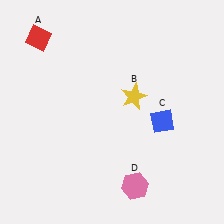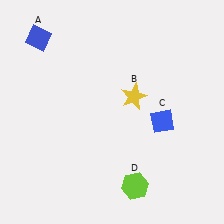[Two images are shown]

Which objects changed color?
A changed from red to blue. D changed from pink to lime.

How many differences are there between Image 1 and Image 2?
There are 2 differences between the two images.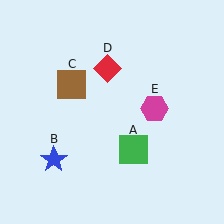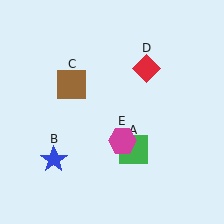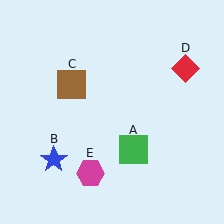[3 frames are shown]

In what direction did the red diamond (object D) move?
The red diamond (object D) moved right.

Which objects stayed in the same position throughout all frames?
Green square (object A) and blue star (object B) and brown square (object C) remained stationary.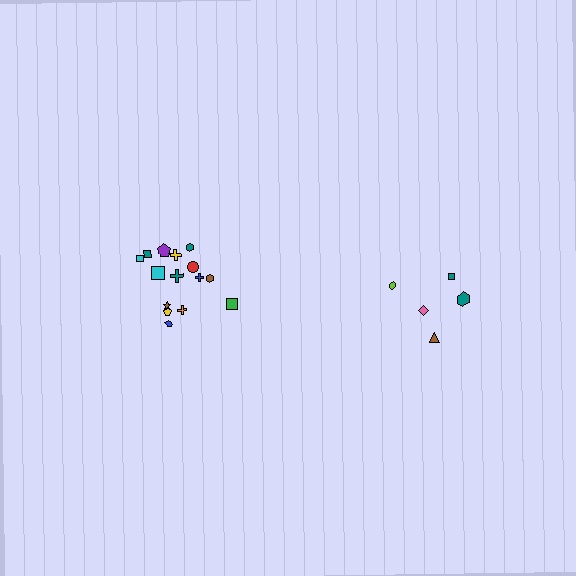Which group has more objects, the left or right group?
The left group.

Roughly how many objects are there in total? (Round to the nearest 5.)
Roughly 20 objects in total.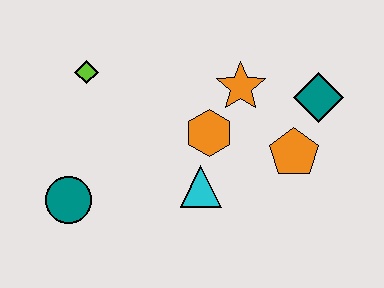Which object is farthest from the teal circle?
The teal diamond is farthest from the teal circle.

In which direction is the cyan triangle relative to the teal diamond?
The cyan triangle is to the left of the teal diamond.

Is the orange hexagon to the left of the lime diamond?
No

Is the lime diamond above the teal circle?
Yes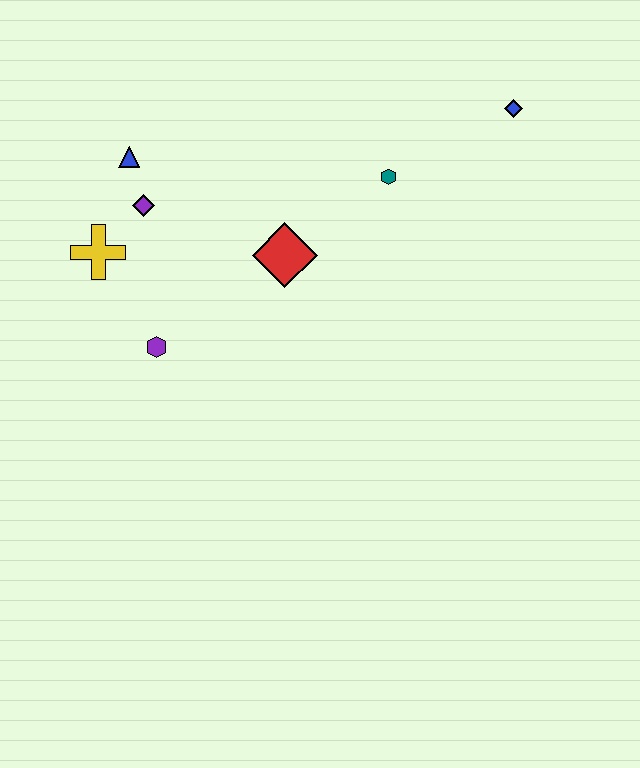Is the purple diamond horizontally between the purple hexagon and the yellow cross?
Yes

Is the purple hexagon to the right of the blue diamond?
No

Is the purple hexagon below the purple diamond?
Yes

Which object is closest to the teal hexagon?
The red diamond is closest to the teal hexagon.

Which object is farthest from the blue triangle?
The blue diamond is farthest from the blue triangle.